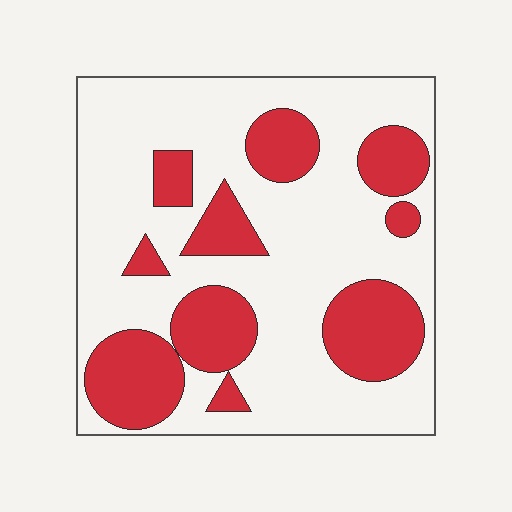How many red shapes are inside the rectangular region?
10.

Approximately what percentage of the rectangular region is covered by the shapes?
Approximately 30%.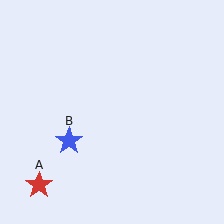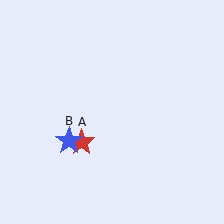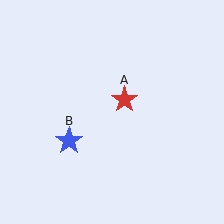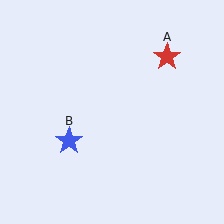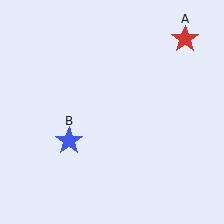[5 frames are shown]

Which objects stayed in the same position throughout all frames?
Blue star (object B) remained stationary.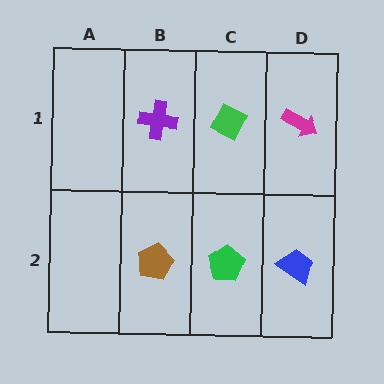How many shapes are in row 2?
3 shapes.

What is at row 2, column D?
A blue trapezoid.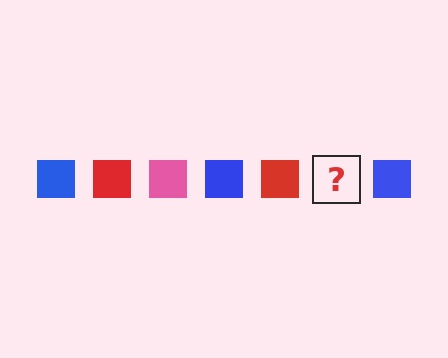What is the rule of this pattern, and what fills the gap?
The rule is that the pattern cycles through blue, red, pink squares. The gap should be filled with a pink square.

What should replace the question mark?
The question mark should be replaced with a pink square.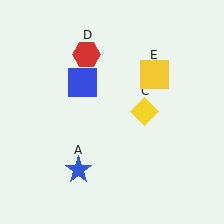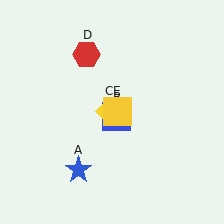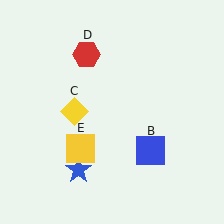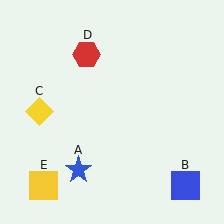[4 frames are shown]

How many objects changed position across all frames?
3 objects changed position: blue square (object B), yellow diamond (object C), yellow square (object E).